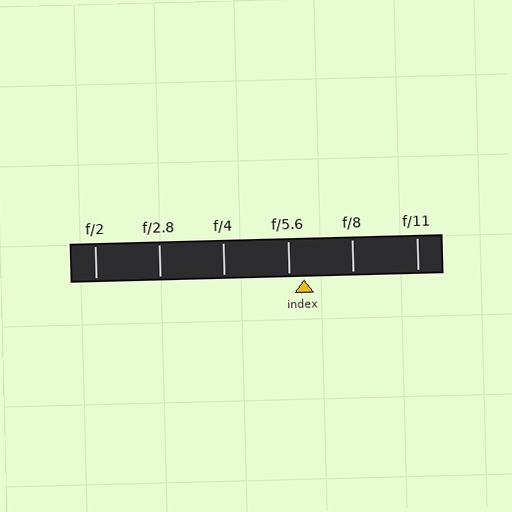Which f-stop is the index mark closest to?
The index mark is closest to f/5.6.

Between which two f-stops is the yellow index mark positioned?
The index mark is between f/5.6 and f/8.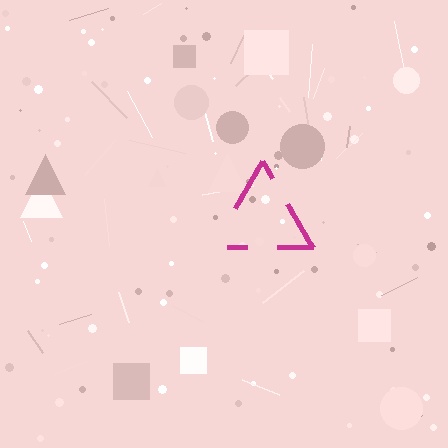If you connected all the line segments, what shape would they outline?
They would outline a triangle.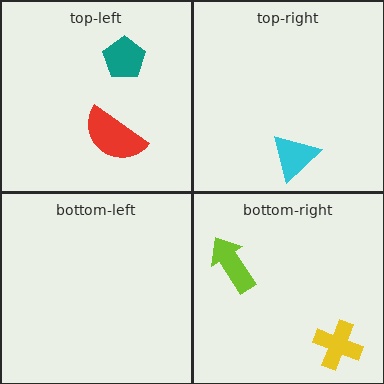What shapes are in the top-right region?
The cyan triangle.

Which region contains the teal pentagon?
The top-left region.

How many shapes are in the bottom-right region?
2.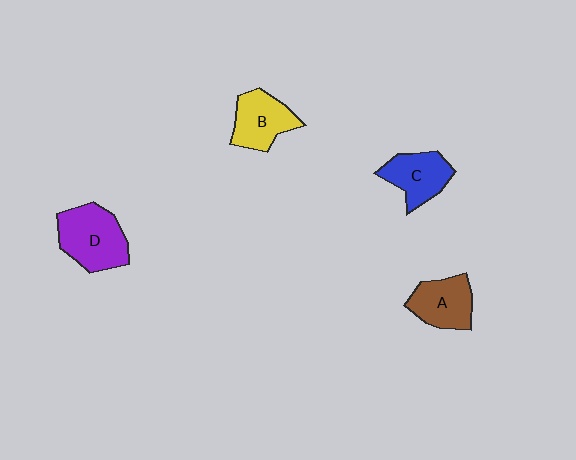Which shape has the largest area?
Shape D (purple).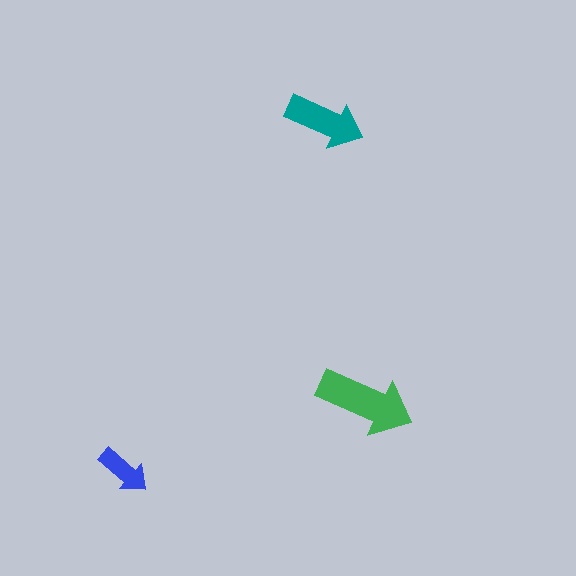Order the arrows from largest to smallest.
the green one, the teal one, the blue one.